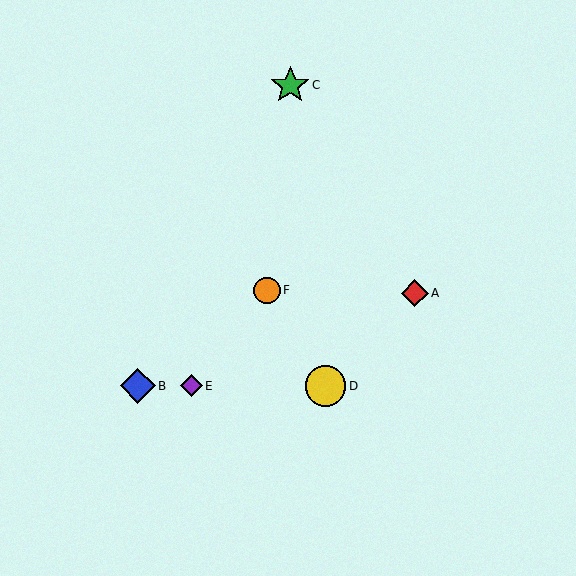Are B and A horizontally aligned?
No, B is at y≈386 and A is at y≈293.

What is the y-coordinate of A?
Object A is at y≈293.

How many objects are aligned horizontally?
3 objects (B, D, E) are aligned horizontally.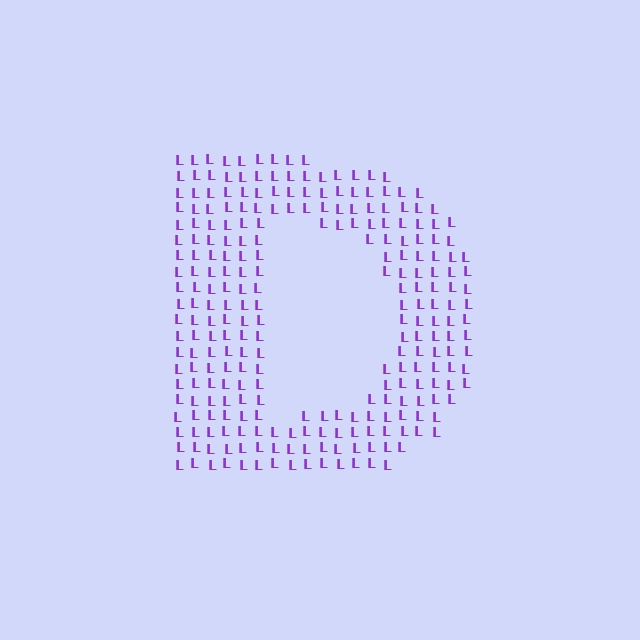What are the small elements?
The small elements are letter L's.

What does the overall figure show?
The overall figure shows the letter D.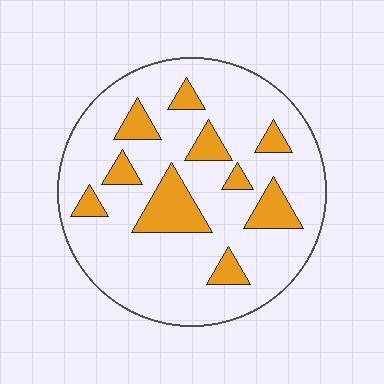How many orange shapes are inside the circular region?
10.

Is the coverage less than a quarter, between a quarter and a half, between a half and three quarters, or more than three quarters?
Less than a quarter.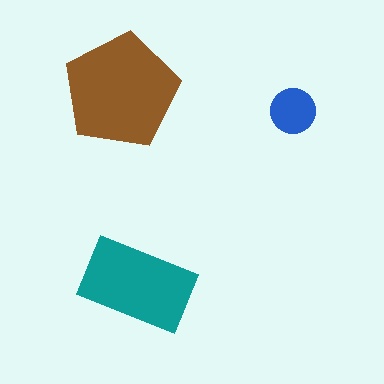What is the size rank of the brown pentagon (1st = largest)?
1st.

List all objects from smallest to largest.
The blue circle, the teal rectangle, the brown pentagon.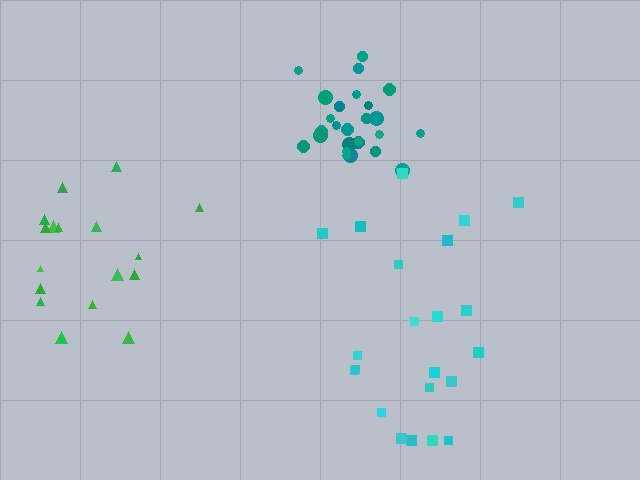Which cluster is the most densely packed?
Teal.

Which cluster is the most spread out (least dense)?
Cyan.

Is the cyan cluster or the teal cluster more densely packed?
Teal.